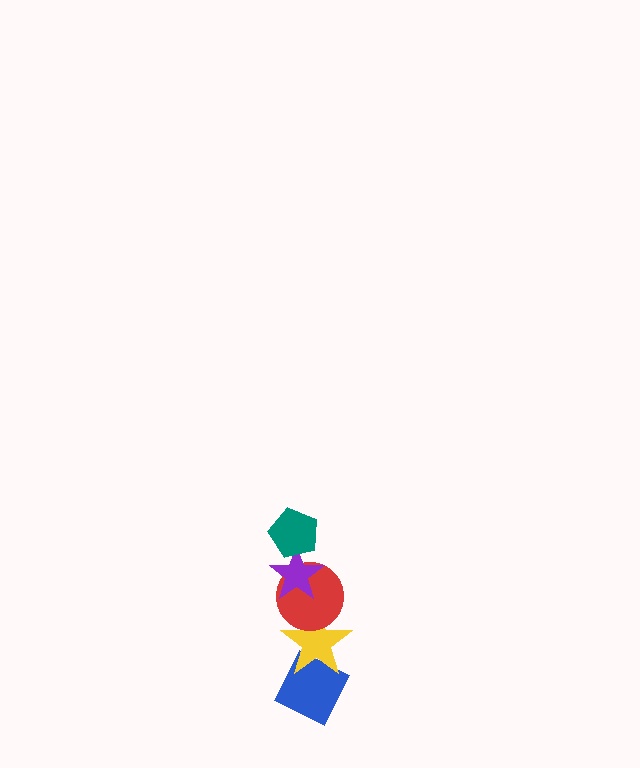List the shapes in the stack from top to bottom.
From top to bottom: the teal pentagon, the purple star, the red circle, the yellow star, the blue diamond.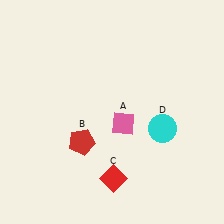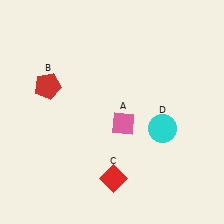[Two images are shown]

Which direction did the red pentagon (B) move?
The red pentagon (B) moved up.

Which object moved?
The red pentagon (B) moved up.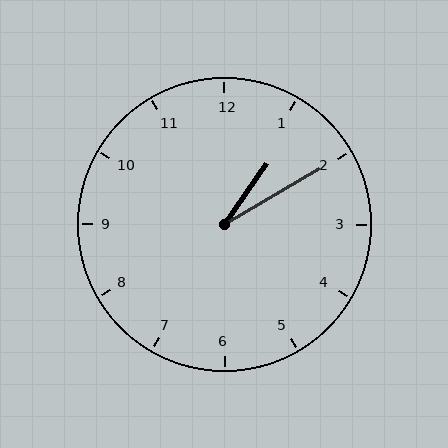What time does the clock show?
1:10.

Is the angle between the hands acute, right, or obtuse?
It is acute.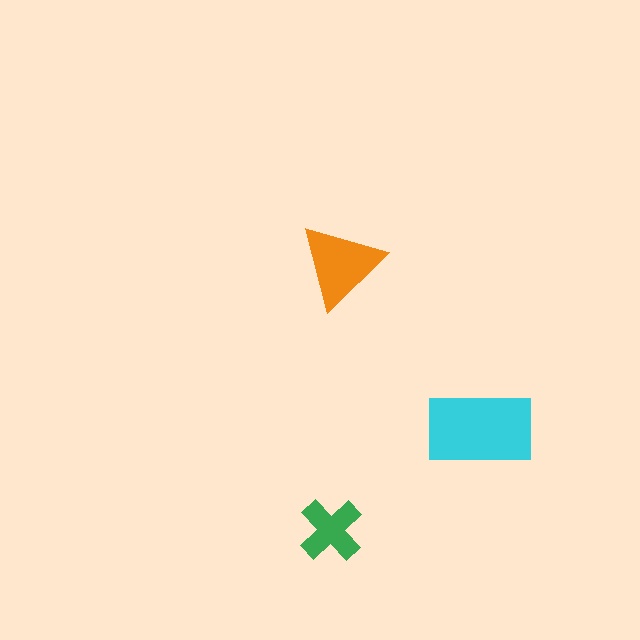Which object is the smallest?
The green cross.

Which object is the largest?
The cyan rectangle.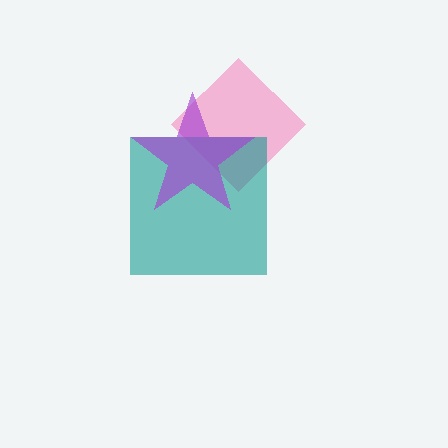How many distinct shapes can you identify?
There are 3 distinct shapes: a pink diamond, a teal square, a purple star.